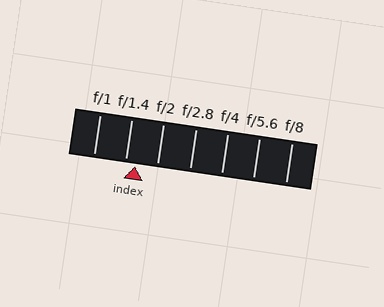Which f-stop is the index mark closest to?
The index mark is closest to f/1.4.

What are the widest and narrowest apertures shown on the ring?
The widest aperture shown is f/1 and the narrowest is f/8.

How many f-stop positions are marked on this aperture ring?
There are 7 f-stop positions marked.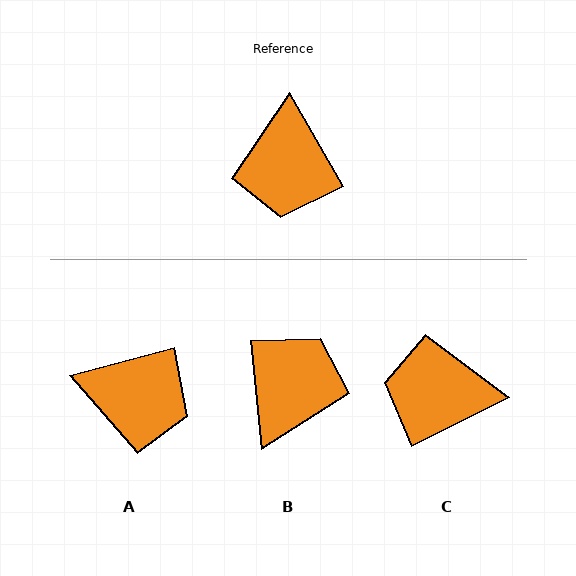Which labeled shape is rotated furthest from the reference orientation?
B, about 156 degrees away.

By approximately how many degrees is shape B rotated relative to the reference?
Approximately 156 degrees counter-clockwise.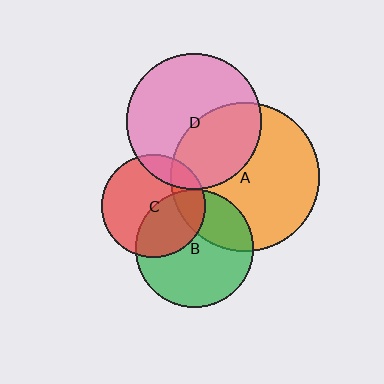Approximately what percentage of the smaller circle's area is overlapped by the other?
Approximately 20%.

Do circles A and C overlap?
Yes.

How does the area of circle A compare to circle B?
Approximately 1.6 times.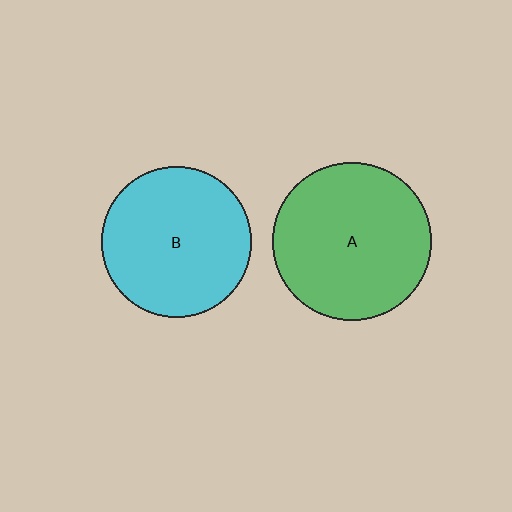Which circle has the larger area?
Circle A (green).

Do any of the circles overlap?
No, none of the circles overlap.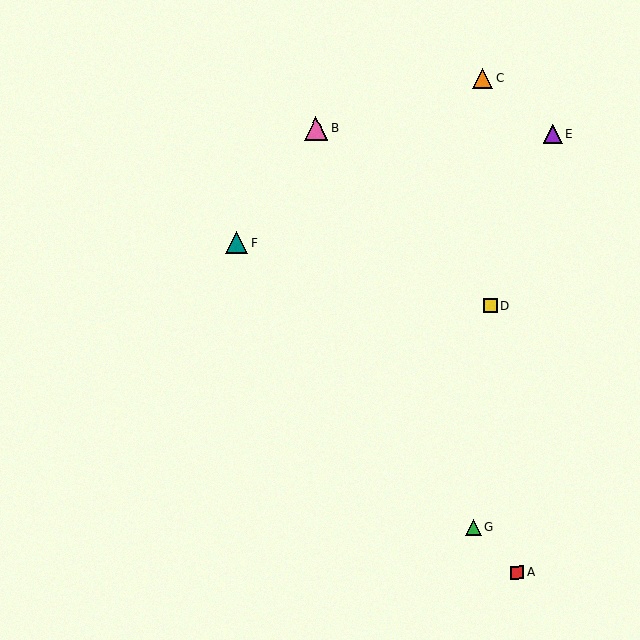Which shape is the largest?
The pink triangle (labeled B) is the largest.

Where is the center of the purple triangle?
The center of the purple triangle is at (552, 134).